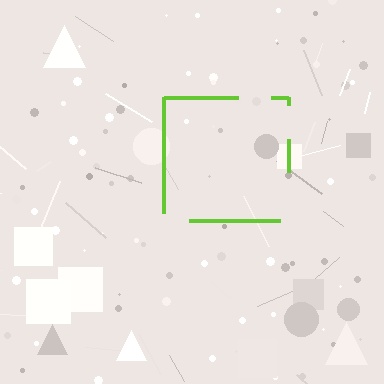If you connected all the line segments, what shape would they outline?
They would outline a square.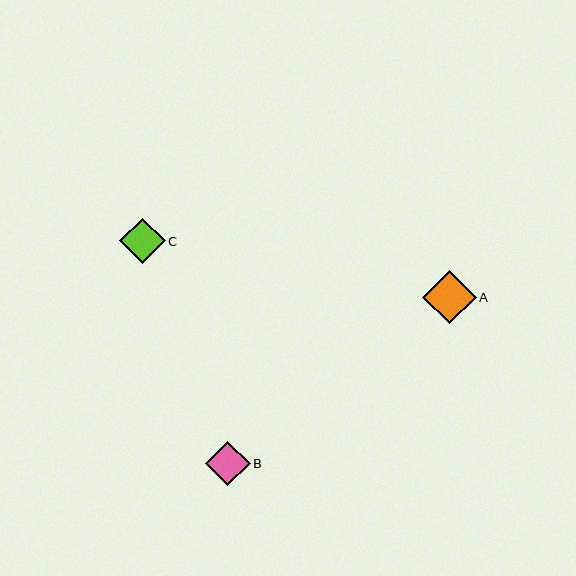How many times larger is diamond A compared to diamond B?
Diamond A is approximately 1.2 times the size of diamond B.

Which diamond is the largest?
Diamond A is the largest with a size of approximately 53 pixels.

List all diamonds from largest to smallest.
From largest to smallest: A, C, B.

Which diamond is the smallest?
Diamond B is the smallest with a size of approximately 44 pixels.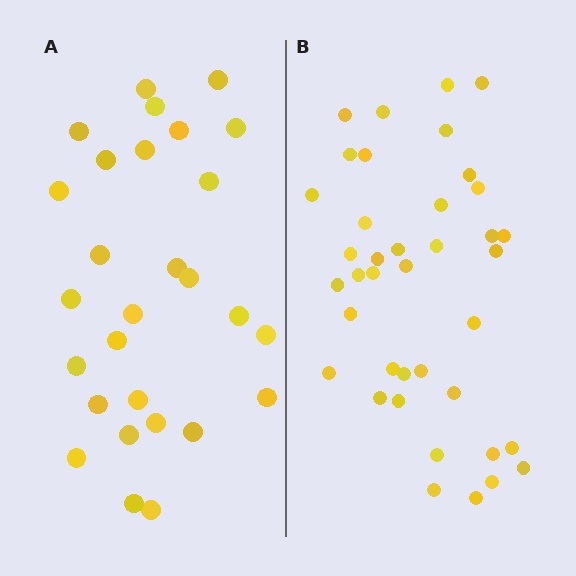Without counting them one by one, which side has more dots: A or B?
Region B (the right region) has more dots.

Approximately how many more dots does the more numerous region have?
Region B has roughly 12 or so more dots than region A.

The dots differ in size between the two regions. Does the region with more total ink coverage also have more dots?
No. Region A has more total ink coverage because its dots are larger, but region B actually contains more individual dots. Total area can be misleading — the number of items is what matters here.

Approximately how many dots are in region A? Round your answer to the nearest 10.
About 30 dots. (The exact count is 28, which rounds to 30.)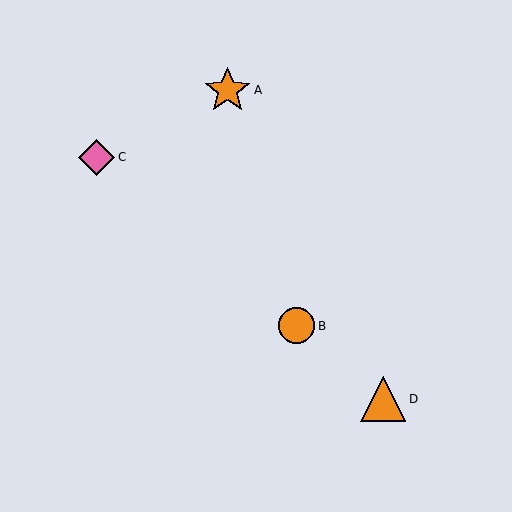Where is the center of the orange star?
The center of the orange star is at (228, 90).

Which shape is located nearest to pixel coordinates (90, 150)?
The pink diamond (labeled C) at (97, 157) is nearest to that location.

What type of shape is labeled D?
Shape D is an orange triangle.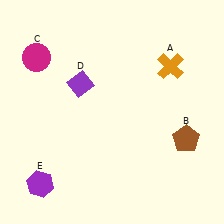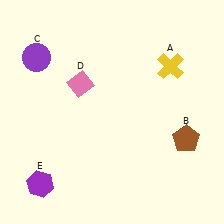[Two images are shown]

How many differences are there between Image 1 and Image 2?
There are 3 differences between the two images.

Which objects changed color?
A changed from orange to yellow. C changed from magenta to purple. D changed from purple to pink.